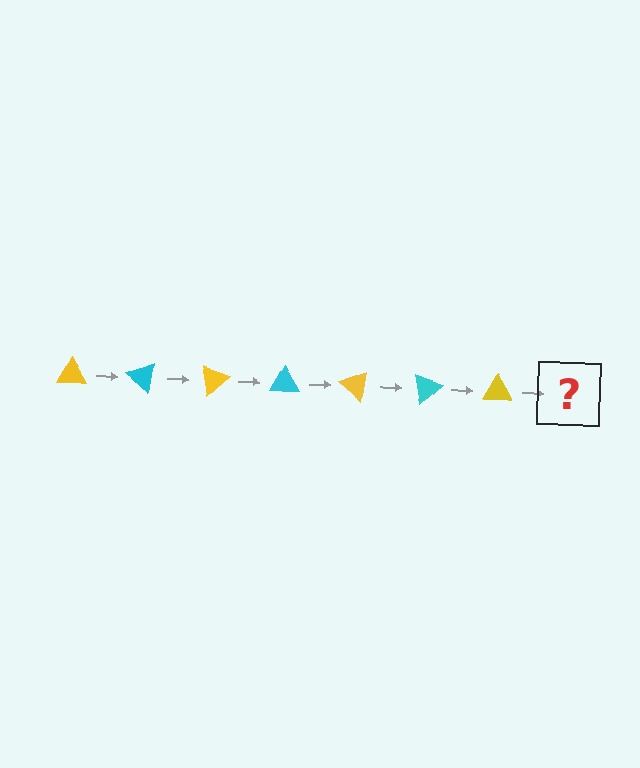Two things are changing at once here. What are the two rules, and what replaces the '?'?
The two rules are that it rotates 40 degrees each step and the color cycles through yellow and cyan. The '?' should be a cyan triangle, rotated 280 degrees from the start.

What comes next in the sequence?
The next element should be a cyan triangle, rotated 280 degrees from the start.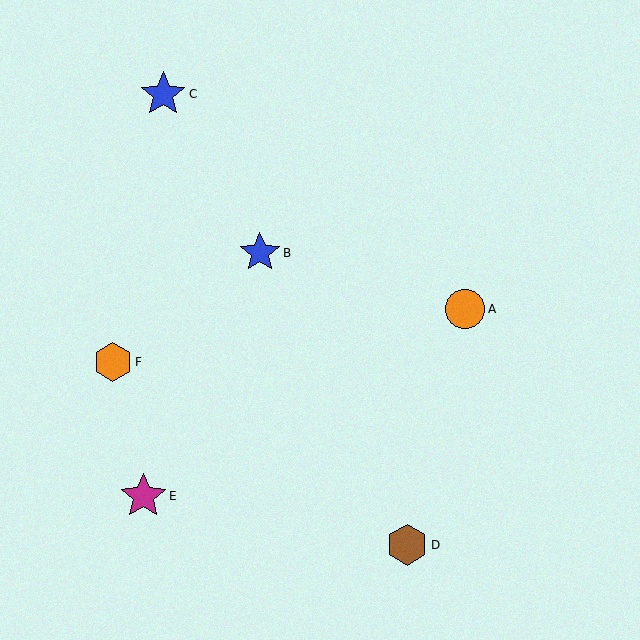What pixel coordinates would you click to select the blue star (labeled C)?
Click at (163, 94) to select the blue star C.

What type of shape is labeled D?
Shape D is a brown hexagon.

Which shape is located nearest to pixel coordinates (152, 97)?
The blue star (labeled C) at (163, 94) is nearest to that location.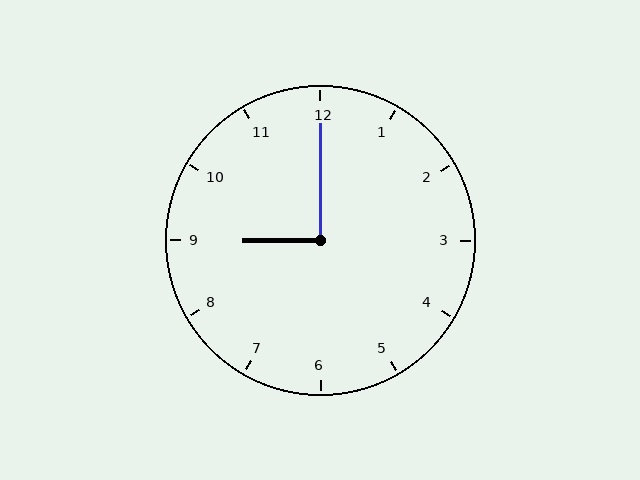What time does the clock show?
9:00.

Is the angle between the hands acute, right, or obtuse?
It is right.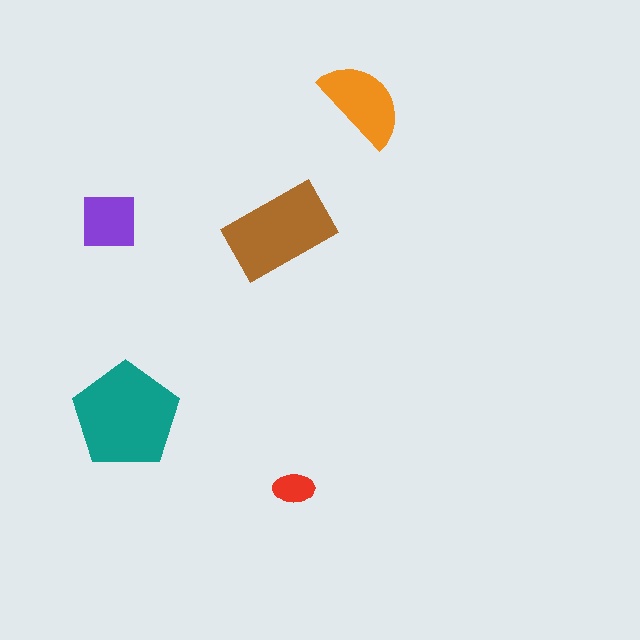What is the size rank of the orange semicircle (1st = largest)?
3rd.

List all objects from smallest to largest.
The red ellipse, the purple square, the orange semicircle, the brown rectangle, the teal pentagon.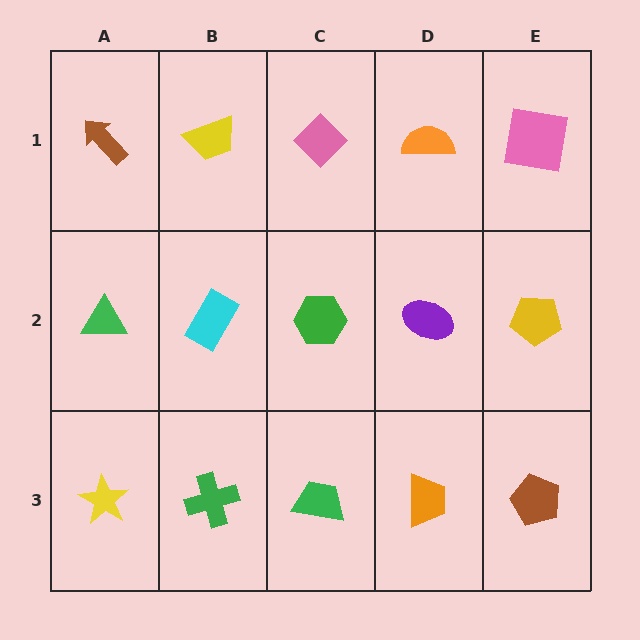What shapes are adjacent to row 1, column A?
A green triangle (row 2, column A), a yellow trapezoid (row 1, column B).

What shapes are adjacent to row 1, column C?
A green hexagon (row 2, column C), a yellow trapezoid (row 1, column B), an orange semicircle (row 1, column D).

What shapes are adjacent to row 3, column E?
A yellow pentagon (row 2, column E), an orange trapezoid (row 3, column D).